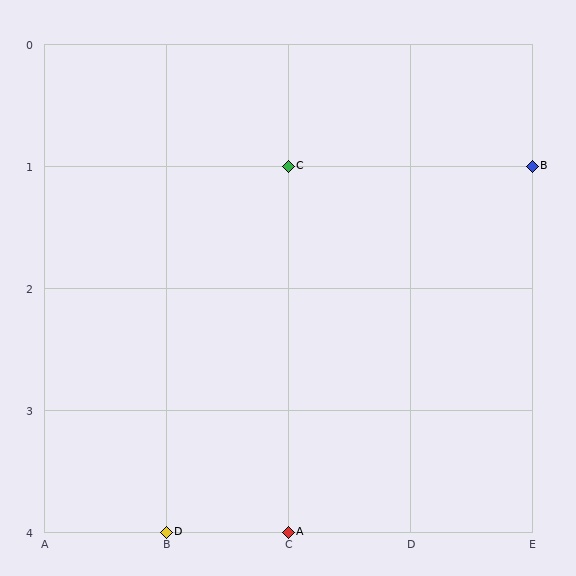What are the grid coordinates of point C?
Point C is at grid coordinates (C, 1).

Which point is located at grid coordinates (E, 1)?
Point B is at (E, 1).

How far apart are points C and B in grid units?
Points C and B are 2 columns apart.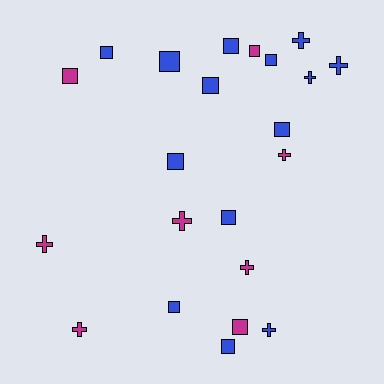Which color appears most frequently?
Blue, with 14 objects.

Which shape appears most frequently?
Square, with 13 objects.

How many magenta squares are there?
There are 3 magenta squares.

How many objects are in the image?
There are 22 objects.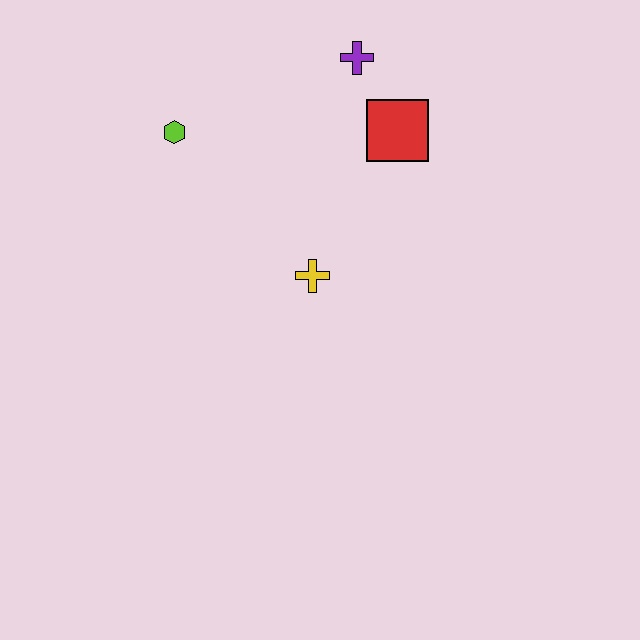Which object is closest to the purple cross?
The red square is closest to the purple cross.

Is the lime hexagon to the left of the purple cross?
Yes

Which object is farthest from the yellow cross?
The purple cross is farthest from the yellow cross.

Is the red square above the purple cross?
No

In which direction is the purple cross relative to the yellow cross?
The purple cross is above the yellow cross.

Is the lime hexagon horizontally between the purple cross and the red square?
No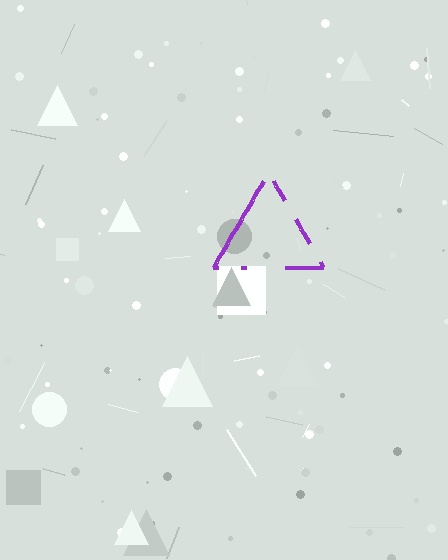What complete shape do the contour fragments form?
The contour fragments form a triangle.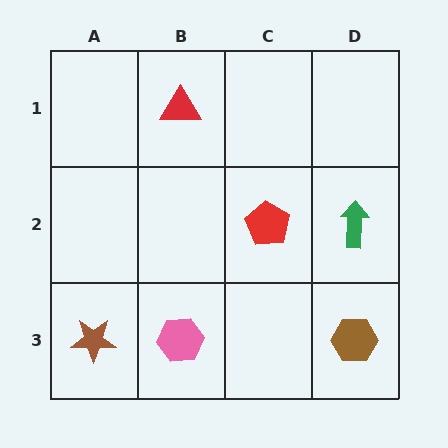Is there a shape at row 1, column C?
No, that cell is empty.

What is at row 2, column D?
A green arrow.